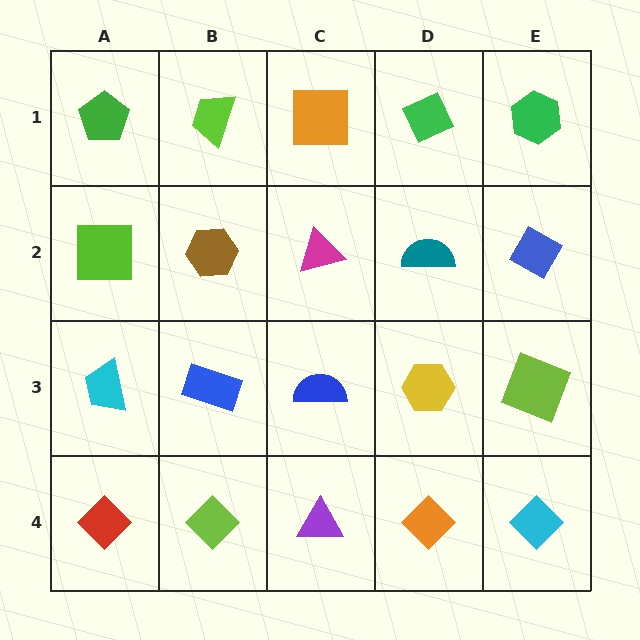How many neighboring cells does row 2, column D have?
4.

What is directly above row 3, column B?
A brown hexagon.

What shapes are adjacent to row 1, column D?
A teal semicircle (row 2, column D), an orange square (row 1, column C), a green hexagon (row 1, column E).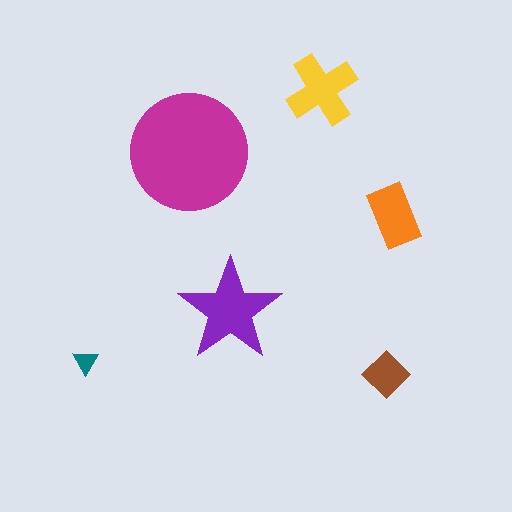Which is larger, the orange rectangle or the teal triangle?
The orange rectangle.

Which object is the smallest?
The teal triangle.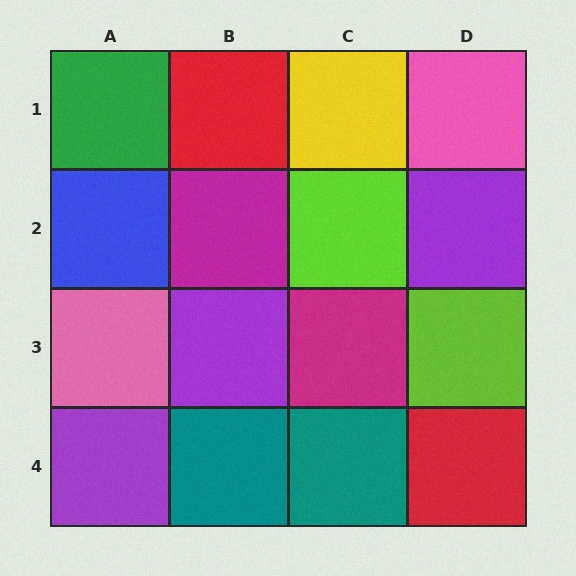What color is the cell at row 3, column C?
Magenta.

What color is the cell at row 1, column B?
Red.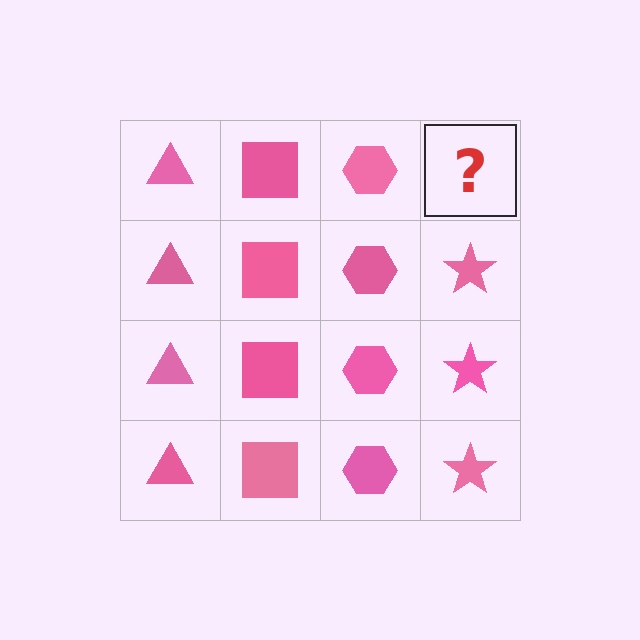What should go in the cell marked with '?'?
The missing cell should contain a pink star.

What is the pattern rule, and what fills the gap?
The rule is that each column has a consistent shape. The gap should be filled with a pink star.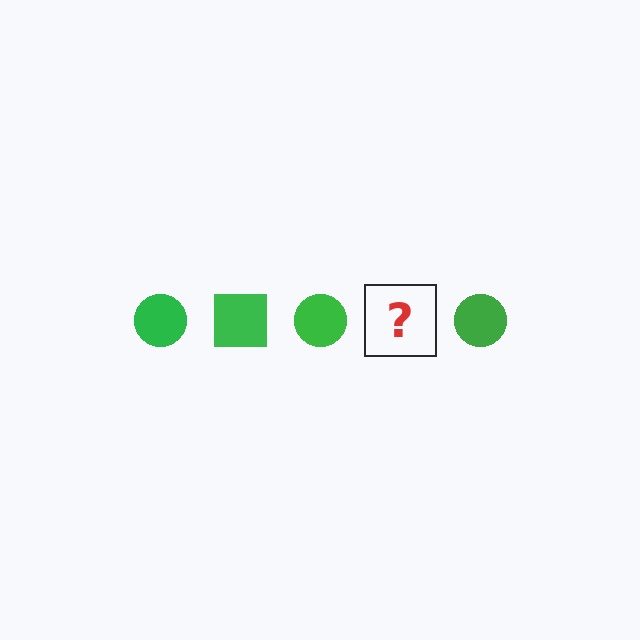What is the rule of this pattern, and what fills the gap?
The rule is that the pattern cycles through circle, square shapes in green. The gap should be filled with a green square.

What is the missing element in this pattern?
The missing element is a green square.